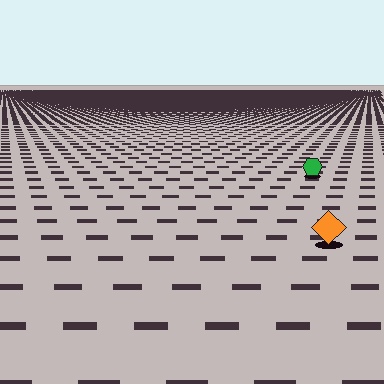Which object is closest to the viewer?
The orange diamond is closest. The texture marks near it are larger and more spread out.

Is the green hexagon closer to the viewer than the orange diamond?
No. The orange diamond is closer — you can tell from the texture gradient: the ground texture is coarser near it.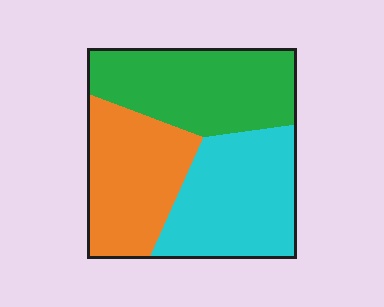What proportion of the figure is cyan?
Cyan covers about 35% of the figure.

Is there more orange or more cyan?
Cyan.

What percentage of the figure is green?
Green covers 35% of the figure.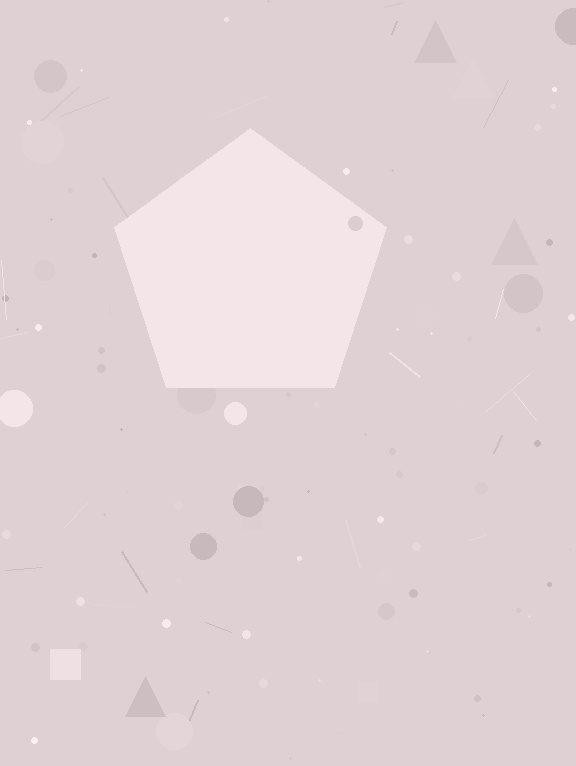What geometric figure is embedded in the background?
A pentagon is embedded in the background.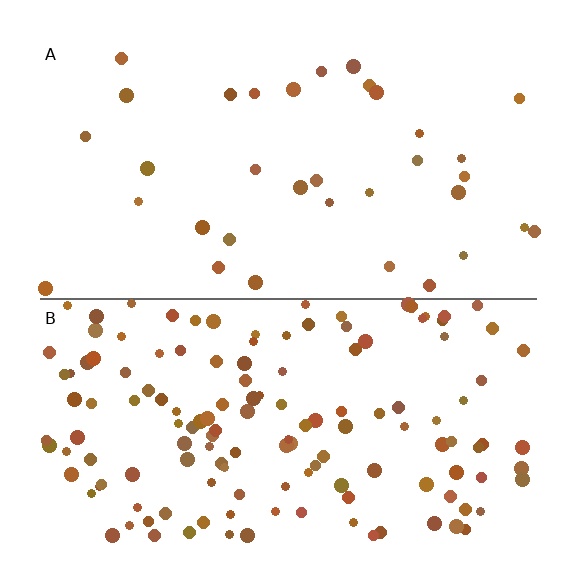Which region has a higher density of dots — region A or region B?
B (the bottom).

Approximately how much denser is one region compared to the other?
Approximately 4.2× — region B over region A.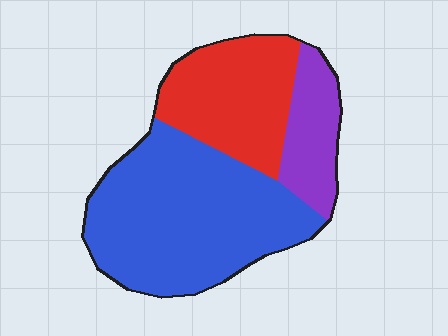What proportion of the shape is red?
Red covers around 30% of the shape.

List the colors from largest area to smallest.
From largest to smallest: blue, red, purple.